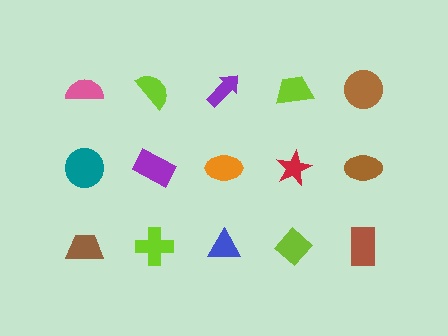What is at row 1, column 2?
A lime semicircle.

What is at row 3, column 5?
A brown rectangle.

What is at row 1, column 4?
A lime trapezoid.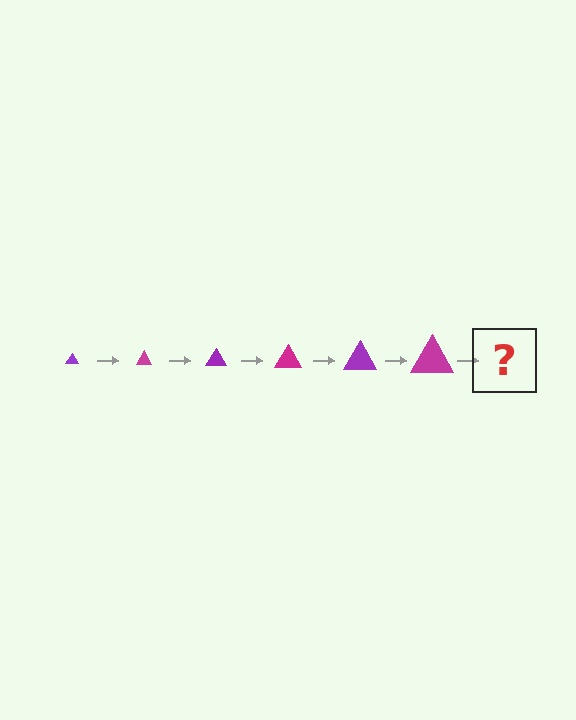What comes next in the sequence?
The next element should be a purple triangle, larger than the previous one.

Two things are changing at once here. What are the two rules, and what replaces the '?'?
The two rules are that the triangle grows larger each step and the color cycles through purple and magenta. The '?' should be a purple triangle, larger than the previous one.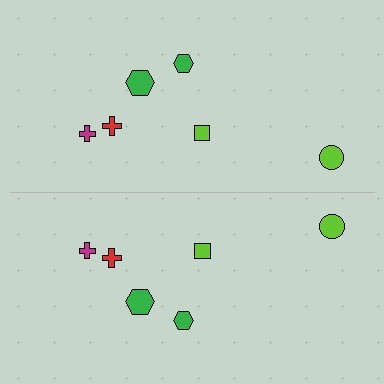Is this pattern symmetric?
Yes, this pattern has bilateral (reflection) symmetry.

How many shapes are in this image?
There are 12 shapes in this image.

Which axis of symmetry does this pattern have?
The pattern has a horizontal axis of symmetry running through the center of the image.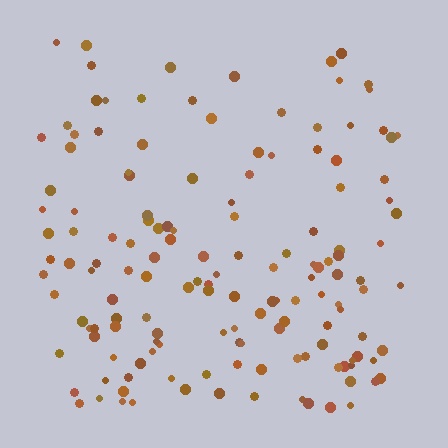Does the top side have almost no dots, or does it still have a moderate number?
Still a moderate number, just noticeably fewer than the bottom.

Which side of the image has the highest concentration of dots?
The bottom.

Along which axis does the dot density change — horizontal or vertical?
Vertical.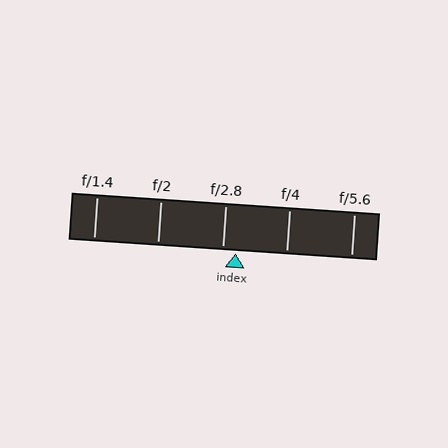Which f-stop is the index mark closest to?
The index mark is closest to f/2.8.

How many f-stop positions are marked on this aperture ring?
There are 5 f-stop positions marked.